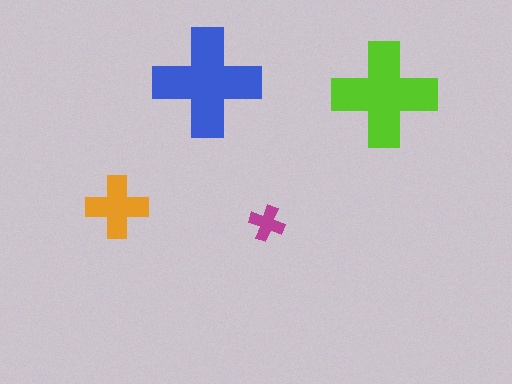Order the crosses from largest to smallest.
the blue one, the lime one, the orange one, the magenta one.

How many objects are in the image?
There are 4 objects in the image.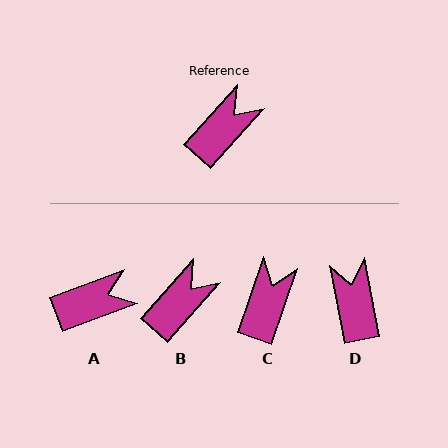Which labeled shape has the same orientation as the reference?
B.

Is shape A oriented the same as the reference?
No, it is off by about 27 degrees.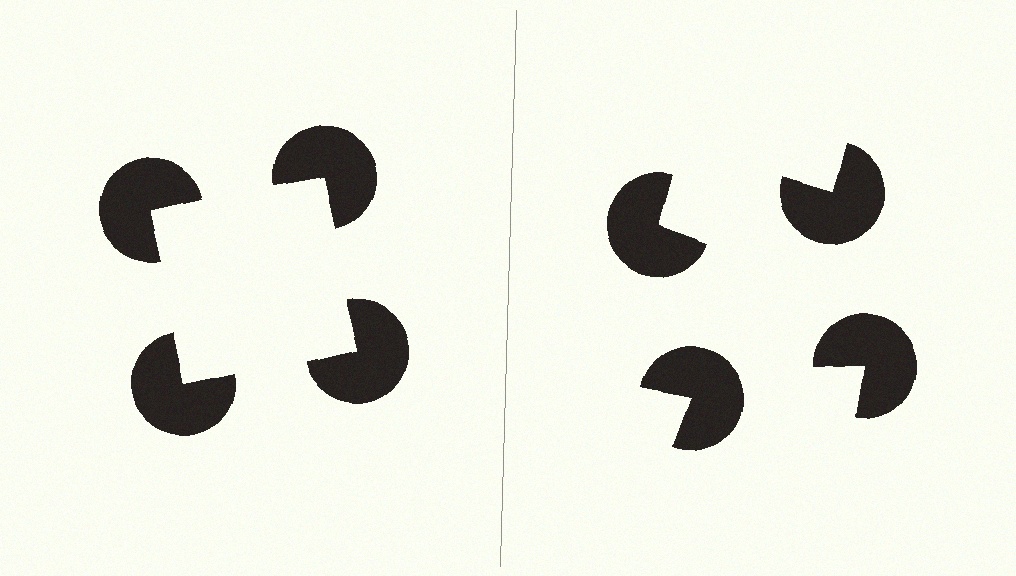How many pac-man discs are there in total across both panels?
8 — 4 on each side.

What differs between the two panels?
The pac-man discs are positioned identically on both sides; only the wedge orientations differ. On the left they align to a square; on the right they are misaligned.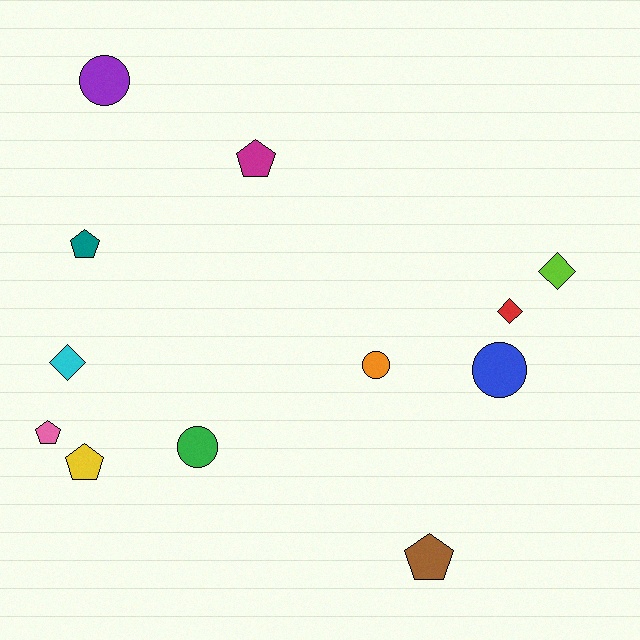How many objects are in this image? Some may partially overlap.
There are 12 objects.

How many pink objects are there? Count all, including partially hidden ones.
There is 1 pink object.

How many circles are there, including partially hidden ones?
There are 4 circles.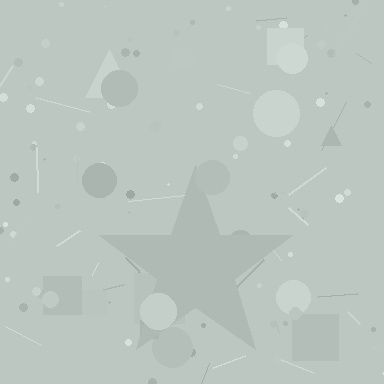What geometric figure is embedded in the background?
A star is embedded in the background.